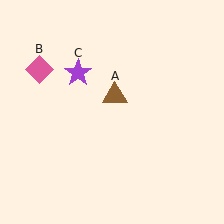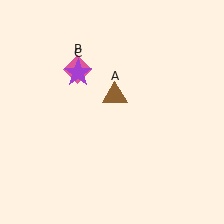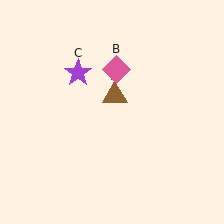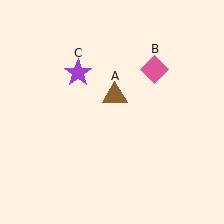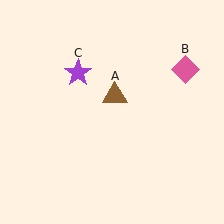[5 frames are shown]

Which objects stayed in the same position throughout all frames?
Brown triangle (object A) and purple star (object C) remained stationary.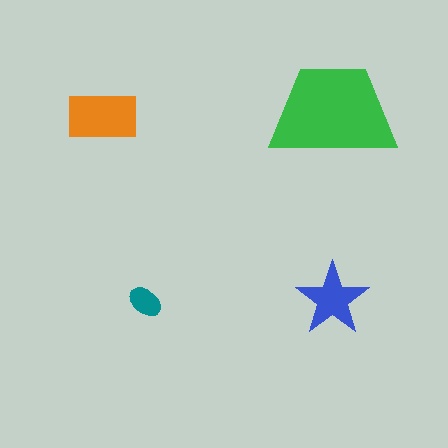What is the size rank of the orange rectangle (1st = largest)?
2nd.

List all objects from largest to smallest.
The green trapezoid, the orange rectangle, the blue star, the teal ellipse.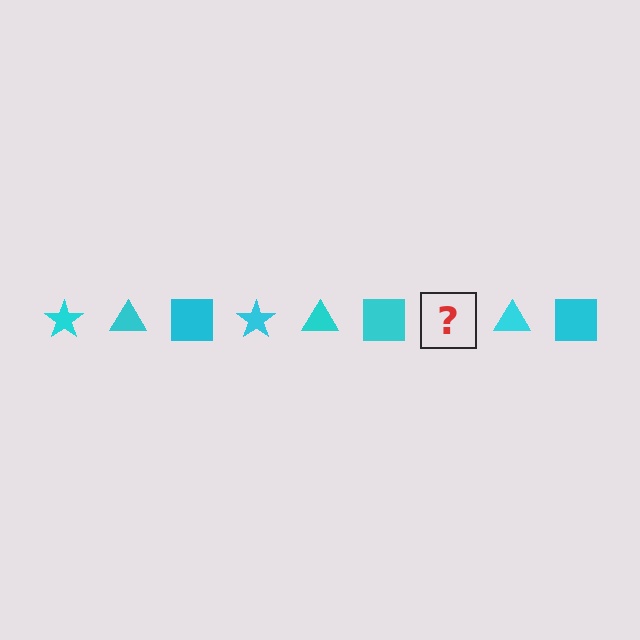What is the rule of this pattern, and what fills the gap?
The rule is that the pattern cycles through star, triangle, square shapes in cyan. The gap should be filled with a cyan star.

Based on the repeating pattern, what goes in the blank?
The blank should be a cyan star.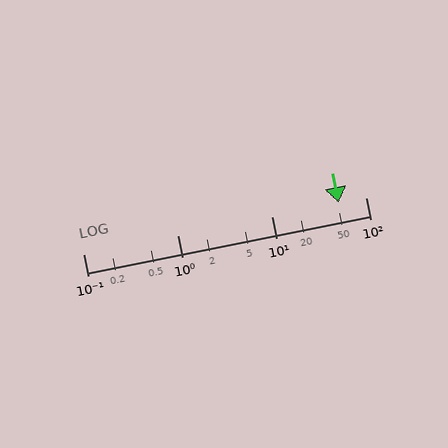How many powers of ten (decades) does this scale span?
The scale spans 3 decades, from 0.1 to 100.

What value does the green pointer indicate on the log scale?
The pointer indicates approximately 52.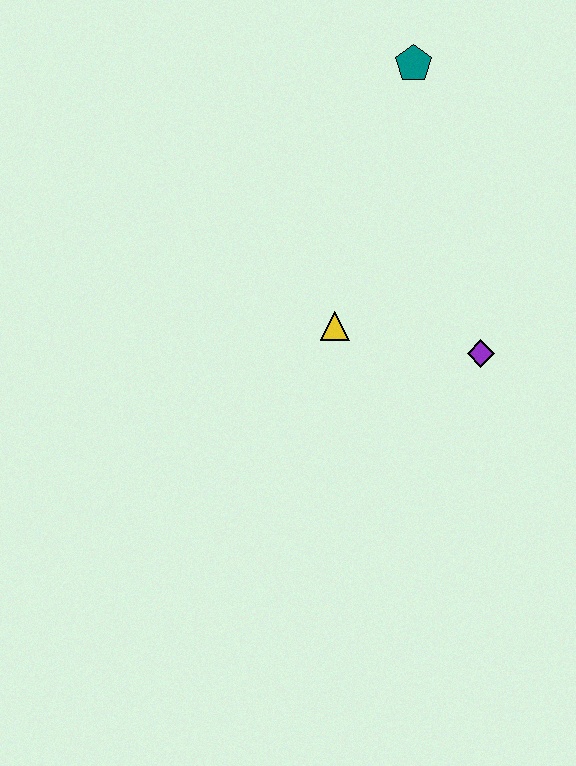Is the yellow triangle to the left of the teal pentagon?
Yes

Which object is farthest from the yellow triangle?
The teal pentagon is farthest from the yellow triangle.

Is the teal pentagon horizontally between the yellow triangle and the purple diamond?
Yes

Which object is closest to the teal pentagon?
The yellow triangle is closest to the teal pentagon.